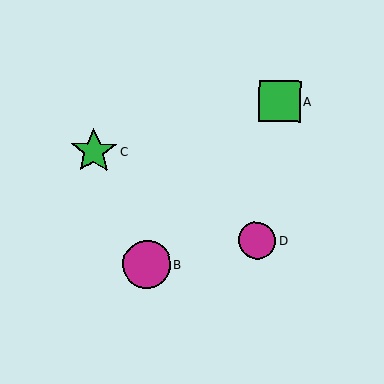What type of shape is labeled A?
Shape A is a green square.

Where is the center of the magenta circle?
The center of the magenta circle is at (147, 264).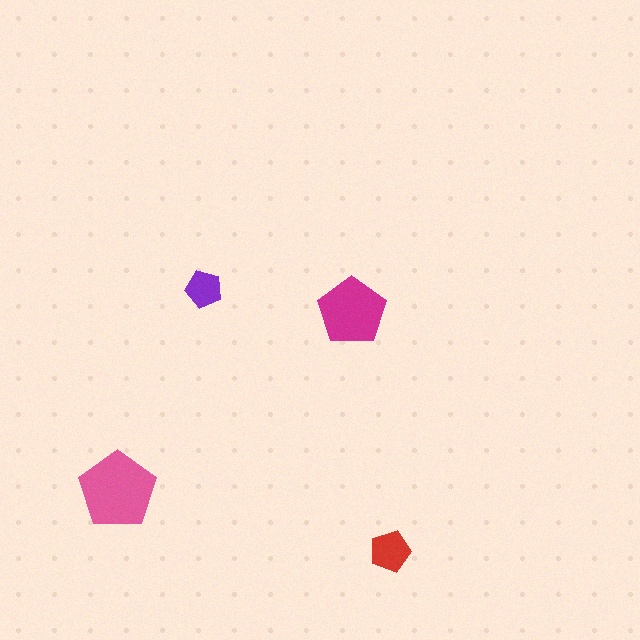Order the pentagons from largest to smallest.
the pink one, the magenta one, the red one, the purple one.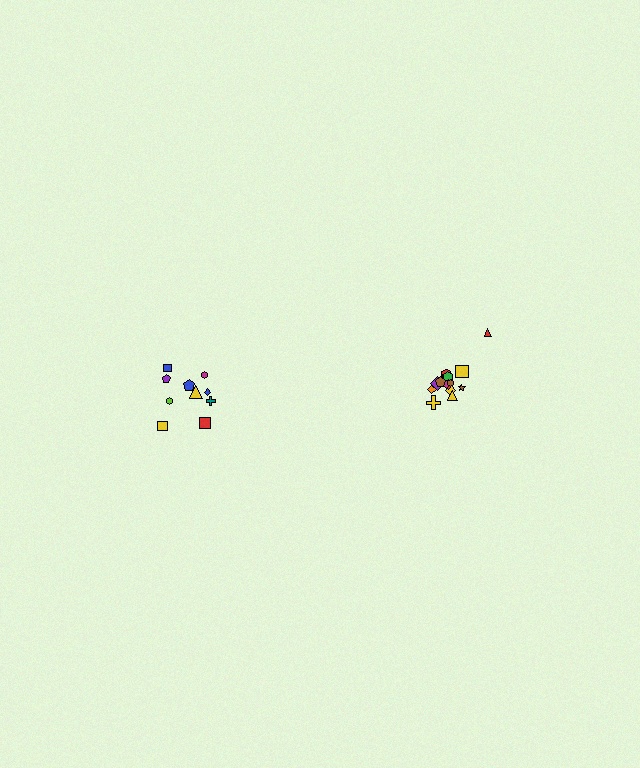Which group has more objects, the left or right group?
The right group.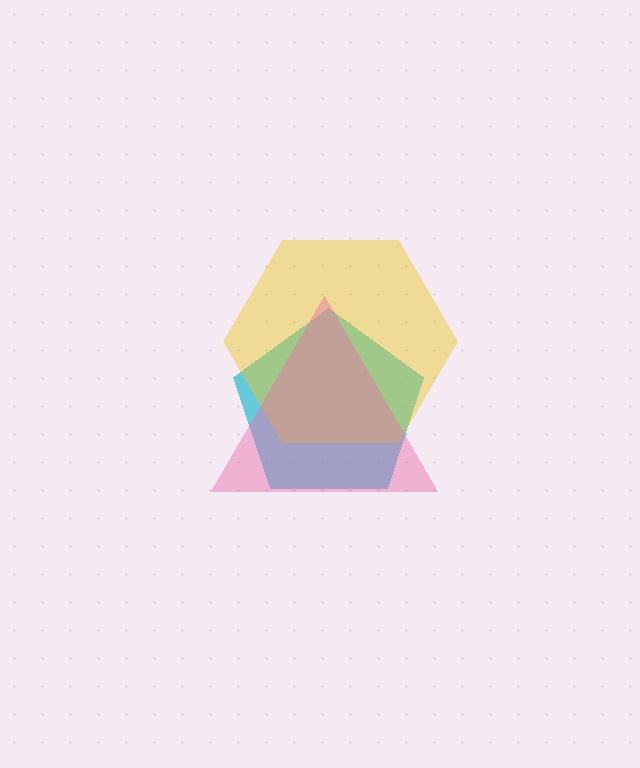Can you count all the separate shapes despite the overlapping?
Yes, there are 3 separate shapes.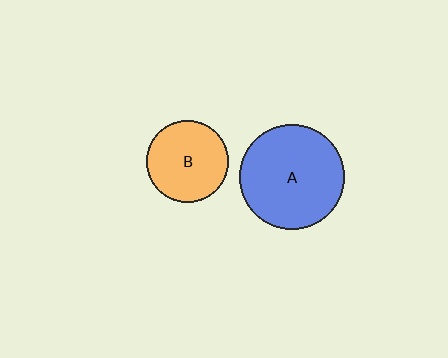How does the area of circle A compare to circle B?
Approximately 1.7 times.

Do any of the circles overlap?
No, none of the circles overlap.